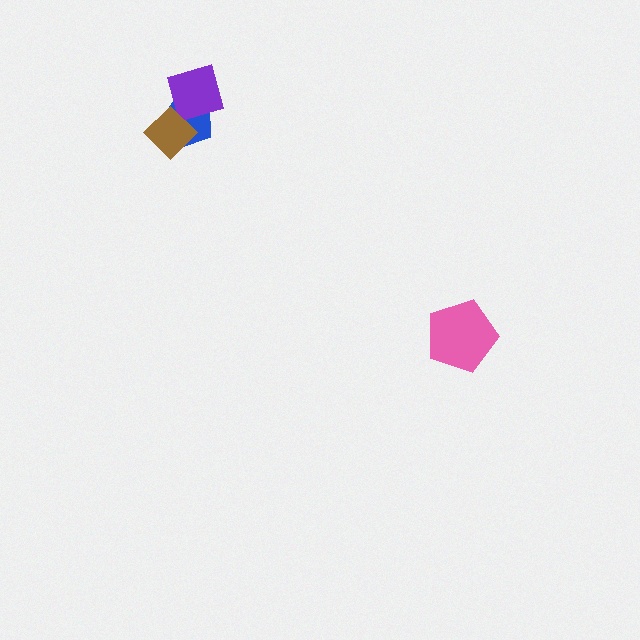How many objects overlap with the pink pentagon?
0 objects overlap with the pink pentagon.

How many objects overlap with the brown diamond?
2 objects overlap with the brown diamond.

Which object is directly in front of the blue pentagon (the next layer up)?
The purple diamond is directly in front of the blue pentagon.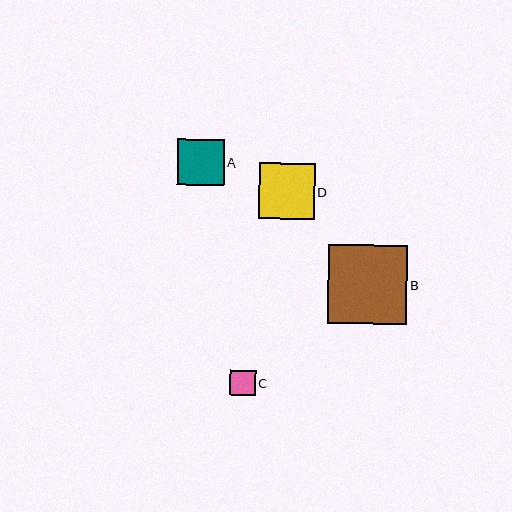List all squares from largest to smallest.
From largest to smallest: B, D, A, C.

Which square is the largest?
Square B is the largest with a size of approximately 79 pixels.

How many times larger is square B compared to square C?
Square B is approximately 3.1 times the size of square C.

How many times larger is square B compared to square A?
Square B is approximately 1.7 times the size of square A.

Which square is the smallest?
Square C is the smallest with a size of approximately 26 pixels.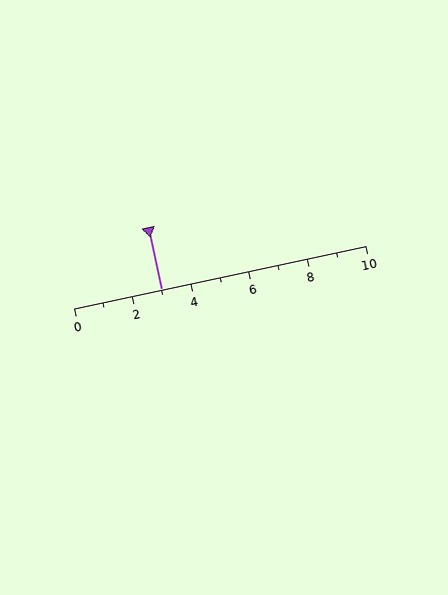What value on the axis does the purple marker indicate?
The marker indicates approximately 3.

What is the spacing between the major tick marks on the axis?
The major ticks are spaced 2 apart.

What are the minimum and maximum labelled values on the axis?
The axis runs from 0 to 10.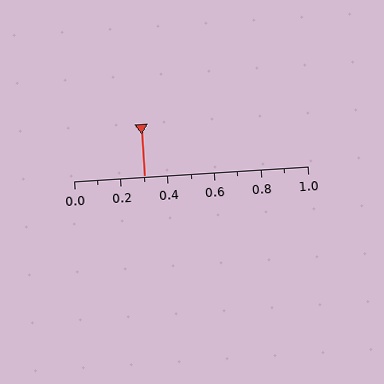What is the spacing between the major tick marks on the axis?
The major ticks are spaced 0.2 apart.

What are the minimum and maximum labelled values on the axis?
The axis runs from 0.0 to 1.0.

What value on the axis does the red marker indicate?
The marker indicates approximately 0.3.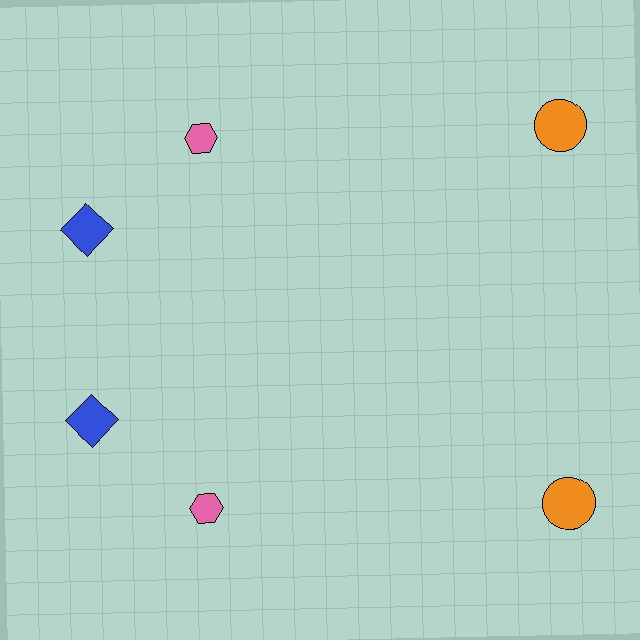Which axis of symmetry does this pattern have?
The pattern has a horizontal axis of symmetry running through the center of the image.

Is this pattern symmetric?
Yes, this pattern has bilateral (reflection) symmetry.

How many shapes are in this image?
There are 6 shapes in this image.